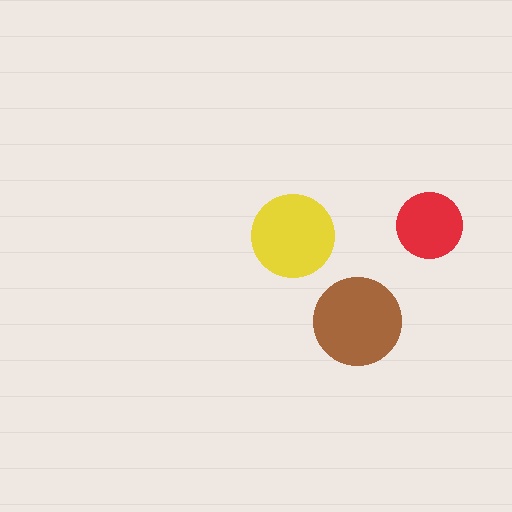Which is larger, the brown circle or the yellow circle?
The brown one.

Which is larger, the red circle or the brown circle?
The brown one.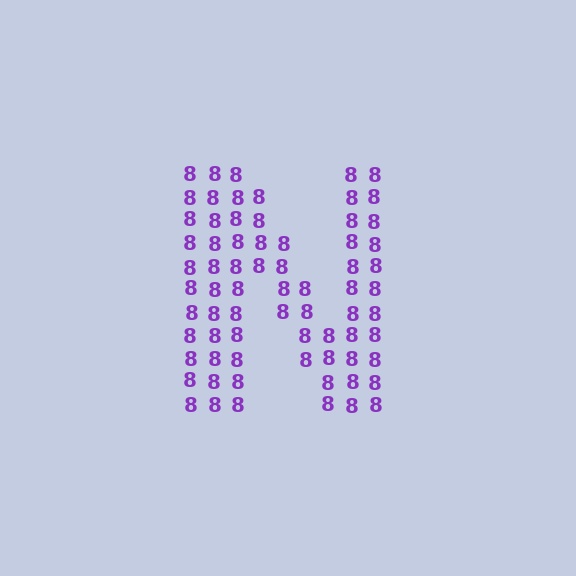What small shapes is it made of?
It is made of small digit 8's.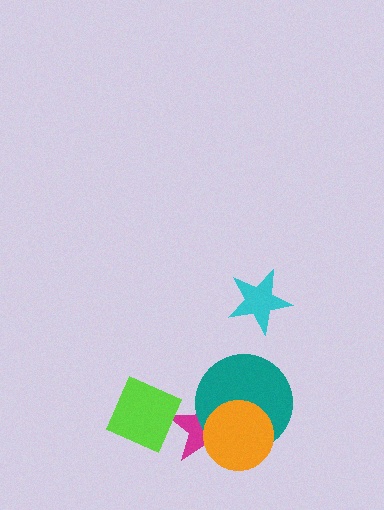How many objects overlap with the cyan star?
0 objects overlap with the cyan star.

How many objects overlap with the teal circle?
2 objects overlap with the teal circle.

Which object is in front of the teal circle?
The orange circle is in front of the teal circle.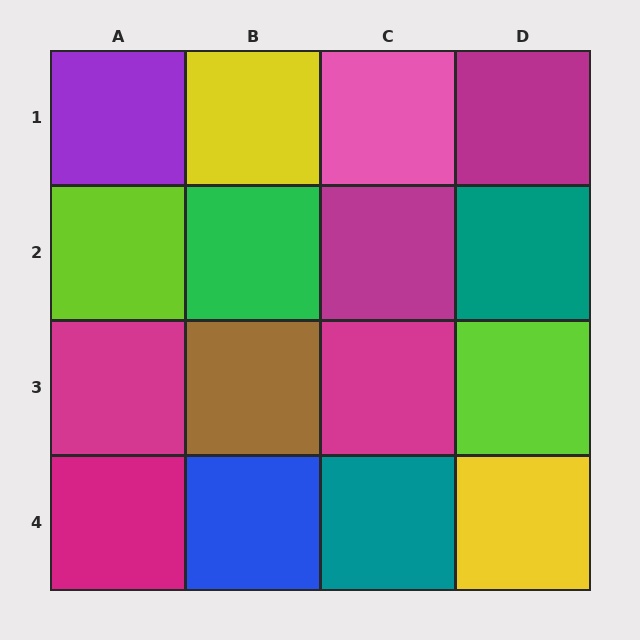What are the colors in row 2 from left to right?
Lime, green, magenta, teal.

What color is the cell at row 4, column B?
Blue.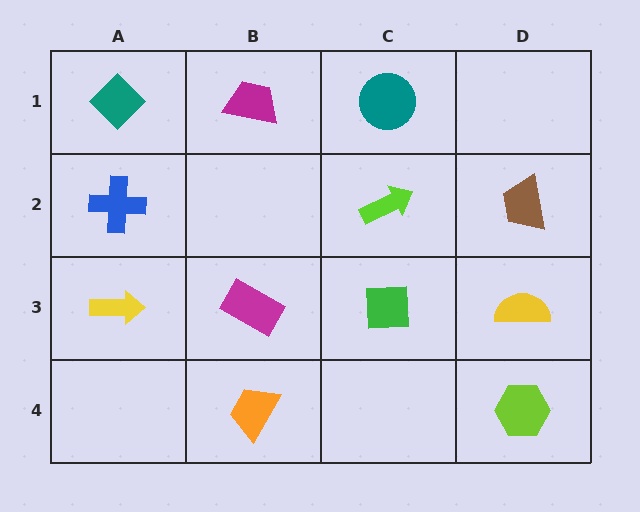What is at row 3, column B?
A magenta rectangle.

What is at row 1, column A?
A teal diamond.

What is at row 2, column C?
A lime arrow.